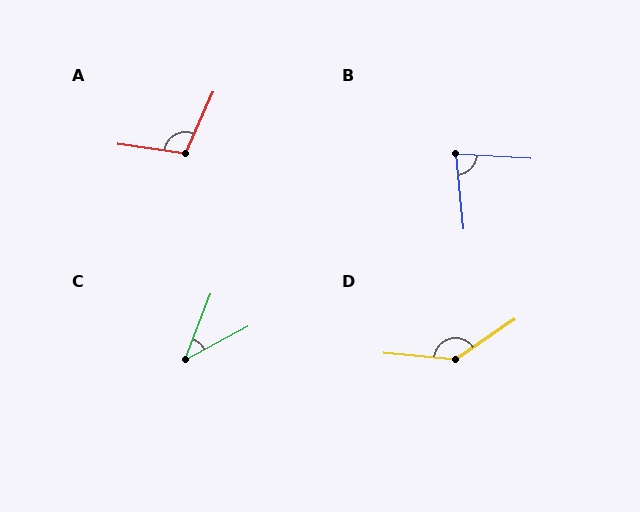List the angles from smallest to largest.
C (41°), B (81°), A (106°), D (140°).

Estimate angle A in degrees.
Approximately 106 degrees.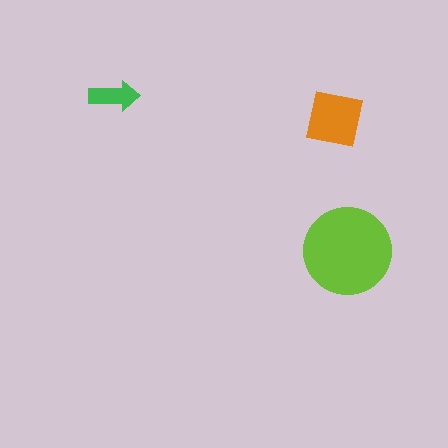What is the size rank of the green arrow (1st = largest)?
3rd.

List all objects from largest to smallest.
The lime circle, the orange square, the green arrow.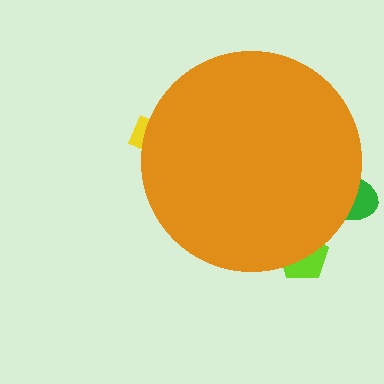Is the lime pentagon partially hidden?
Yes, the lime pentagon is partially hidden behind the orange circle.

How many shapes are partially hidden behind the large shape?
3 shapes are partially hidden.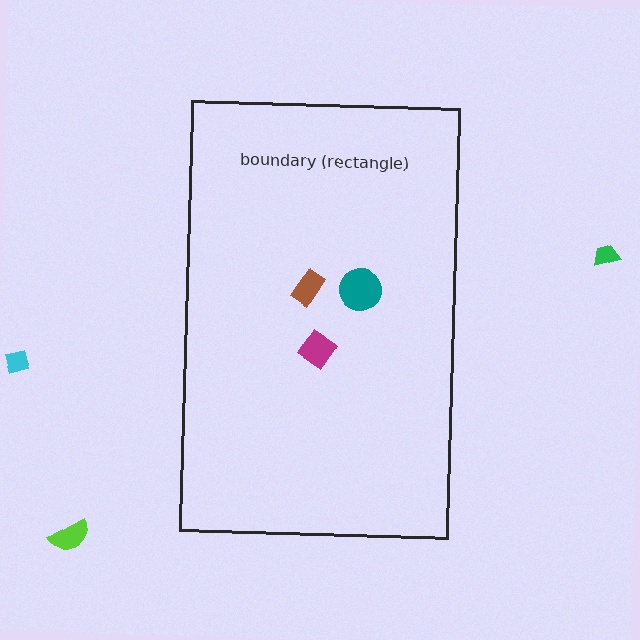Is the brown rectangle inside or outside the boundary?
Inside.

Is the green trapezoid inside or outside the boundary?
Outside.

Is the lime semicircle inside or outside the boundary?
Outside.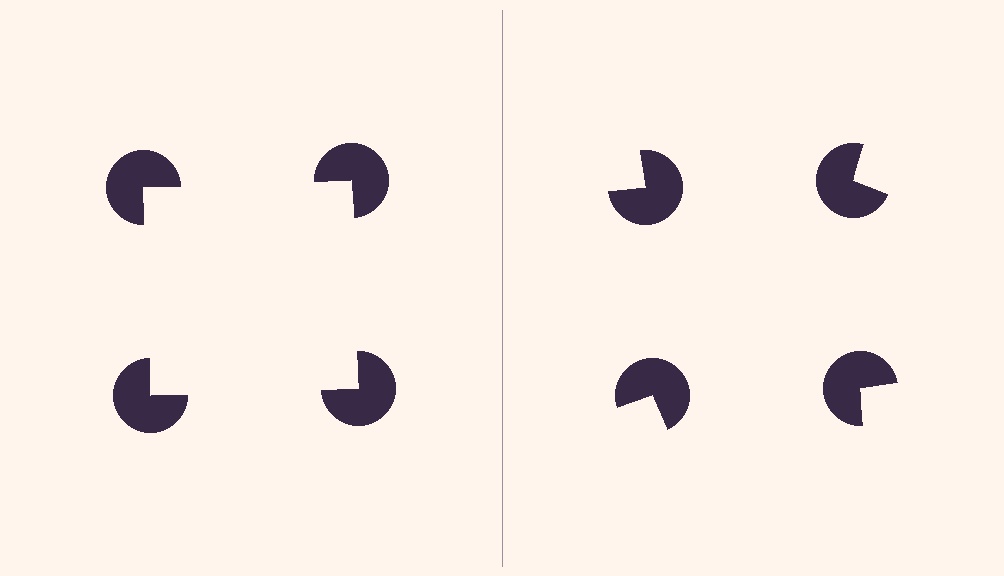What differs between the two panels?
The pac-man discs are positioned identically on both sides; only the wedge orientations differ. On the left they align to a square; on the right they are misaligned.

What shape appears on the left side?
An illusory square.